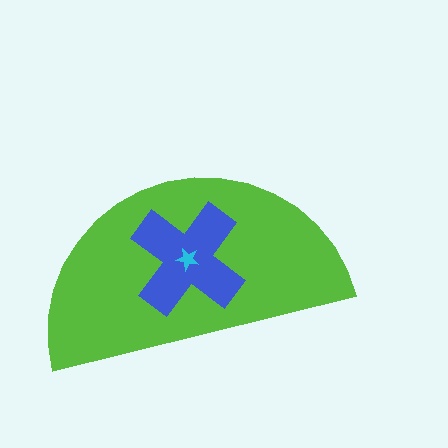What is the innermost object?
The cyan star.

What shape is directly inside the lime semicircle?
The blue cross.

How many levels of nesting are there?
3.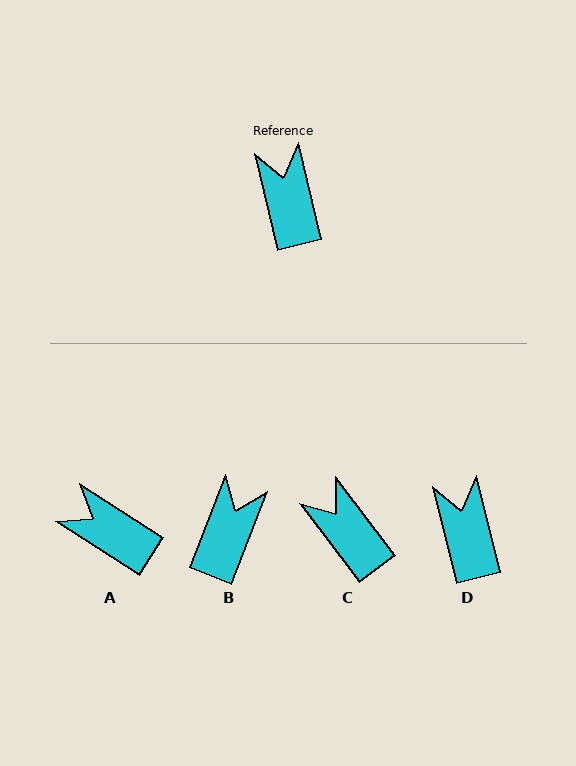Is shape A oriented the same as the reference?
No, it is off by about 43 degrees.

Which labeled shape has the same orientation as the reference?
D.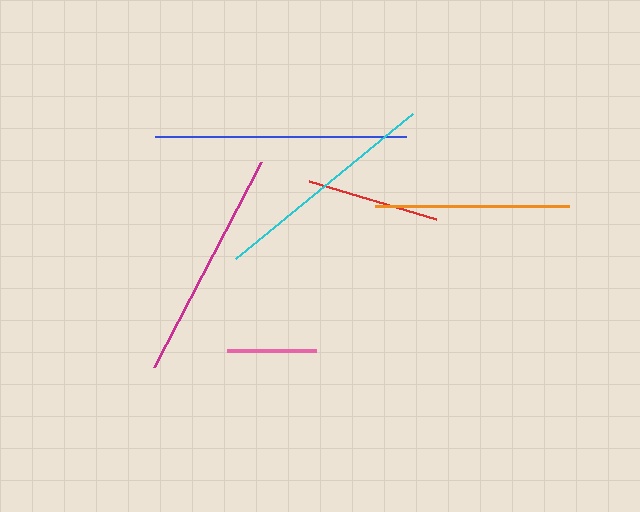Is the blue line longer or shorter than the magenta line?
The blue line is longer than the magenta line.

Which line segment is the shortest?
The pink line is the shortest at approximately 89 pixels.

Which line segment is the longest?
The blue line is the longest at approximately 251 pixels.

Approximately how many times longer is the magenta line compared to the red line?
The magenta line is approximately 1.7 times the length of the red line.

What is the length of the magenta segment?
The magenta segment is approximately 231 pixels long.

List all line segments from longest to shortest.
From longest to shortest: blue, magenta, cyan, orange, red, pink.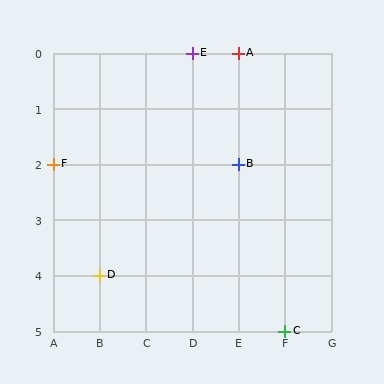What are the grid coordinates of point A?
Point A is at grid coordinates (E, 0).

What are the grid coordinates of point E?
Point E is at grid coordinates (D, 0).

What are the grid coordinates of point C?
Point C is at grid coordinates (F, 5).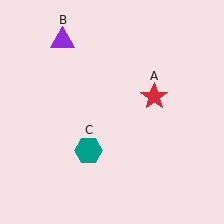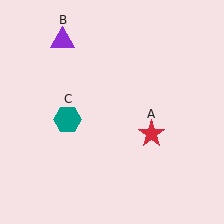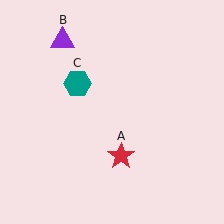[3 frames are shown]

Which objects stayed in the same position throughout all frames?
Purple triangle (object B) remained stationary.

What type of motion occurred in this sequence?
The red star (object A), teal hexagon (object C) rotated clockwise around the center of the scene.